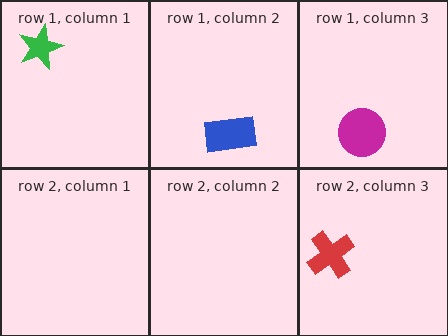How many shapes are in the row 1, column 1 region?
1.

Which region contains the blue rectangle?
The row 1, column 2 region.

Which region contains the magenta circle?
The row 1, column 3 region.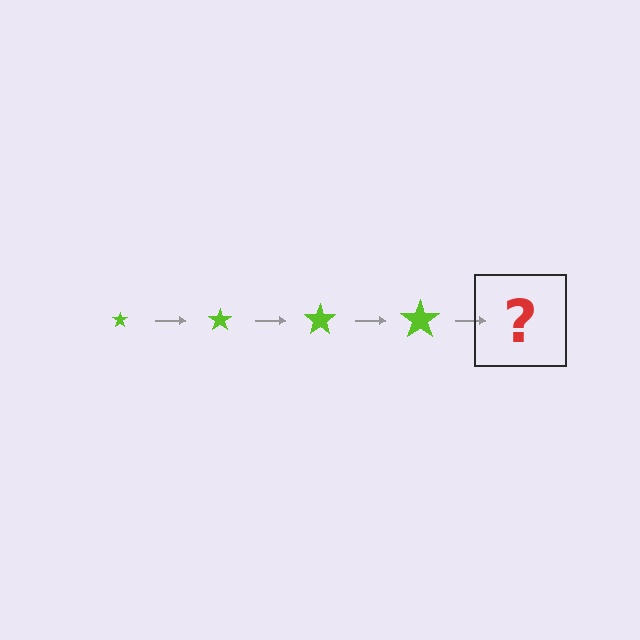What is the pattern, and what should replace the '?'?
The pattern is that the star gets progressively larger each step. The '?' should be a lime star, larger than the previous one.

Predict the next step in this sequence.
The next step is a lime star, larger than the previous one.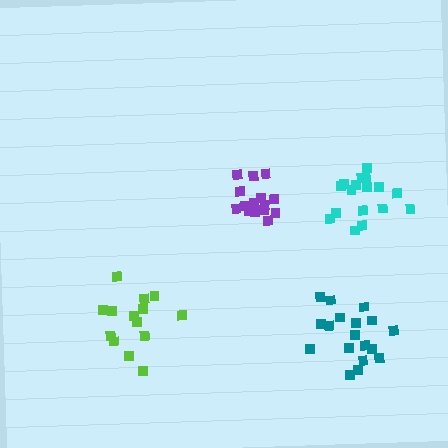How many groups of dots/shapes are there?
There are 4 groups.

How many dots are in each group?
Group 1: 14 dots, Group 2: 18 dots, Group 3: 15 dots, Group 4: 18 dots (65 total).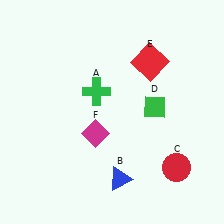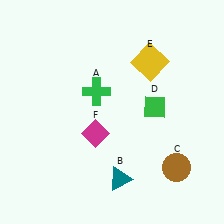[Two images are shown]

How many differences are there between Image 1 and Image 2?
There are 3 differences between the two images.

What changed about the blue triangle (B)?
In Image 1, B is blue. In Image 2, it changed to teal.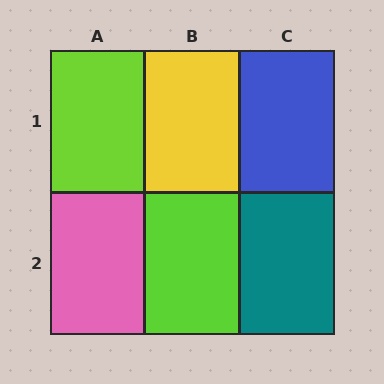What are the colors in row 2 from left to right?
Pink, lime, teal.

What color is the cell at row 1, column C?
Blue.